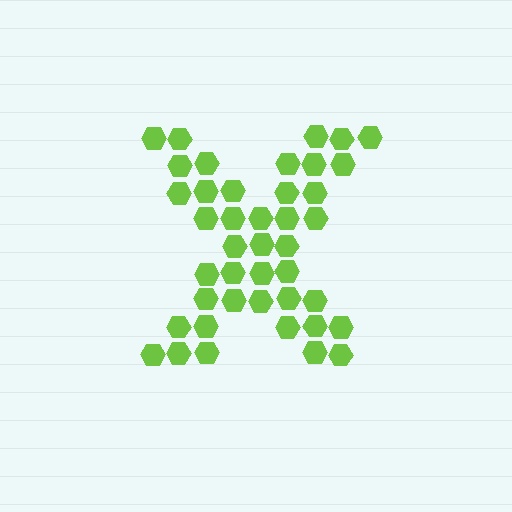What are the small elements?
The small elements are hexagons.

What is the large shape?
The large shape is the letter X.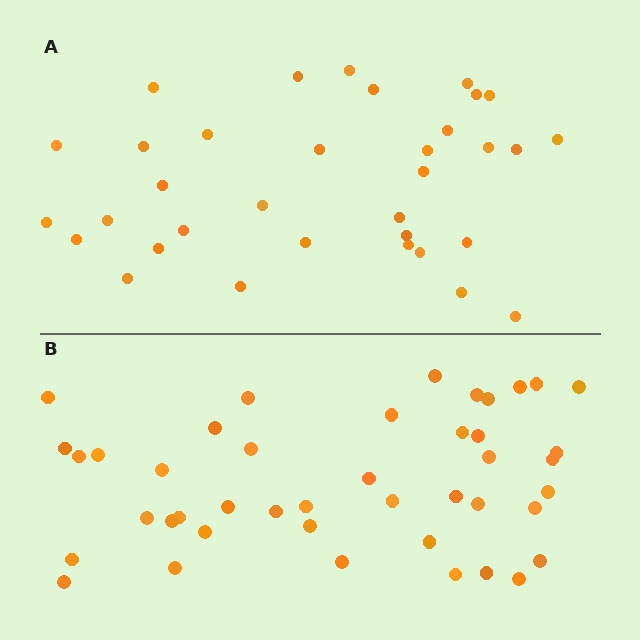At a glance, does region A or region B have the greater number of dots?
Region B (the bottom region) has more dots.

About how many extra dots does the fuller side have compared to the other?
Region B has roughly 8 or so more dots than region A.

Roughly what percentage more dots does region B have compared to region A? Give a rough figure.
About 25% more.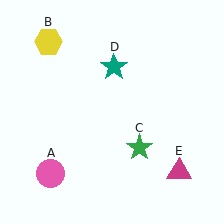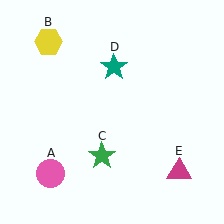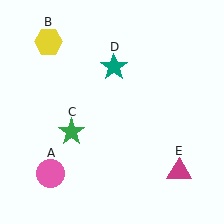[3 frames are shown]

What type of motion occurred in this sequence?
The green star (object C) rotated clockwise around the center of the scene.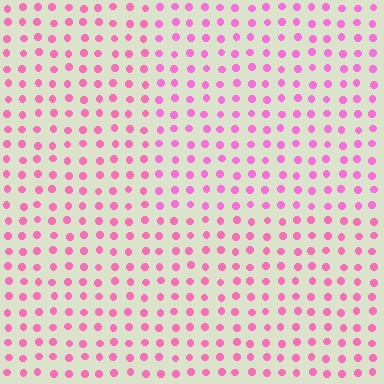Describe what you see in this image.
The image is filled with small pink elements in a uniform arrangement. A rectangle-shaped region is visible where the elements are tinted to a slightly different hue, forming a subtle color boundary.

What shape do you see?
I see a rectangle.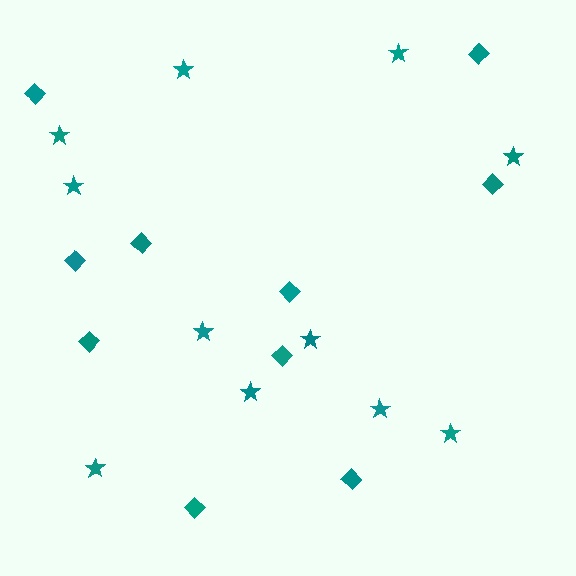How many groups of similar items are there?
There are 2 groups: one group of stars (11) and one group of diamonds (10).